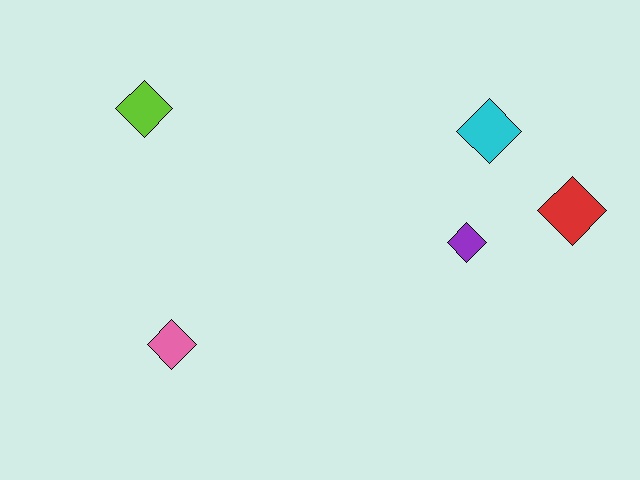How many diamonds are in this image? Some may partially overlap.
There are 5 diamonds.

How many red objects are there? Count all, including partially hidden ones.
There is 1 red object.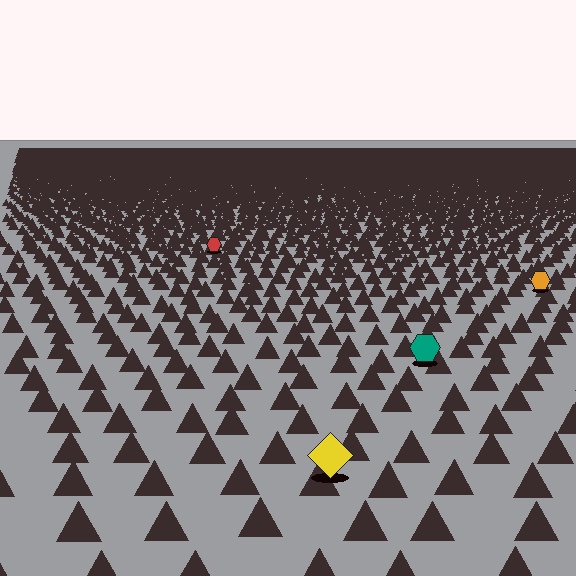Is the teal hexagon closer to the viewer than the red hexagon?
Yes. The teal hexagon is closer — you can tell from the texture gradient: the ground texture is coarser near it.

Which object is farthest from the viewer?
The red hexagon is farthest from the viewer. It appears smaller and the ground texture around it is denser.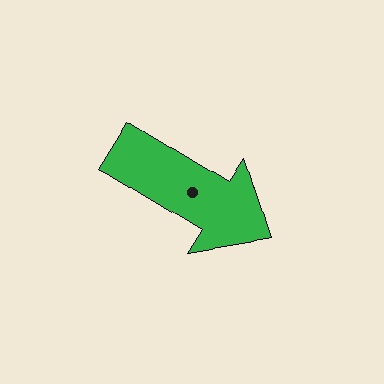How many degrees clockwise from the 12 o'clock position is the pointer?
Approximately 121 degrees.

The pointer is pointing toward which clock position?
Roughly 4 o'clock.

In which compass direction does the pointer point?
Southeast.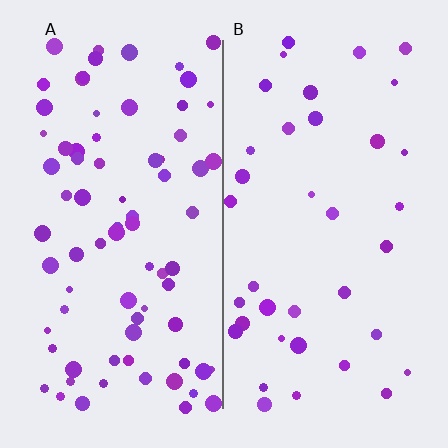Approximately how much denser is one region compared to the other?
Approximately 2.1× — region A over region B.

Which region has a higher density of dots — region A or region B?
A (the left).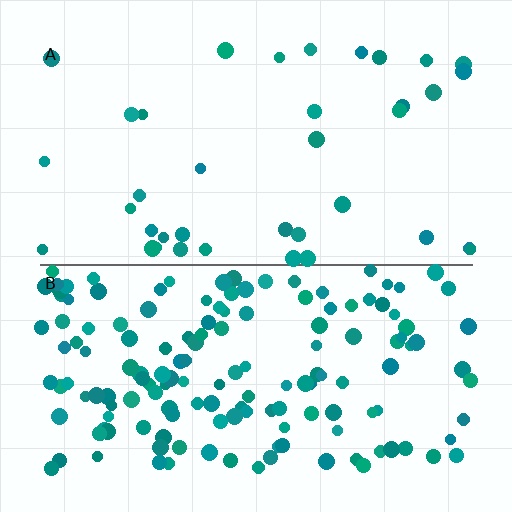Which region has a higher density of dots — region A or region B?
B (the bottom).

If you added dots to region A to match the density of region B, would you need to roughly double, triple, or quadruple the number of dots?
Approximately quadruple.